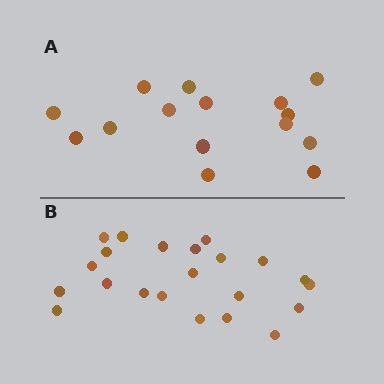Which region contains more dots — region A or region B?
Region B (the bottom region) has more dots.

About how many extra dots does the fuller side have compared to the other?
Region B has roughly 8 or so more dots than region A.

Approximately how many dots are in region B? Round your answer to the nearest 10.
About 20 dots. (The exact count is 22, which rounds to 20.)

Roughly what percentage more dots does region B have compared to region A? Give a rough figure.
About 45% more.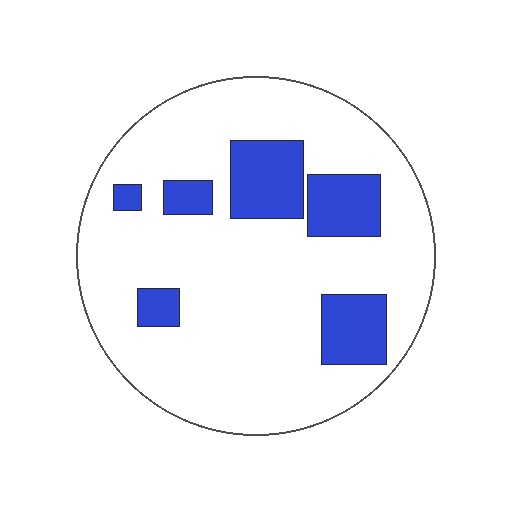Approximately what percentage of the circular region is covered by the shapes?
Approximately 20%.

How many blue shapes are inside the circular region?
6.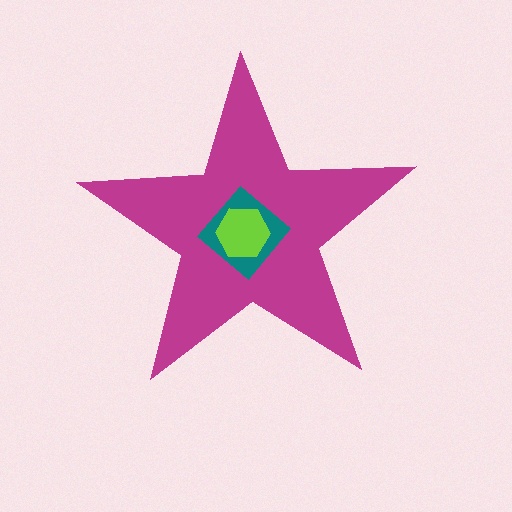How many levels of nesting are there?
3.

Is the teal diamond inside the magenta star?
Yes.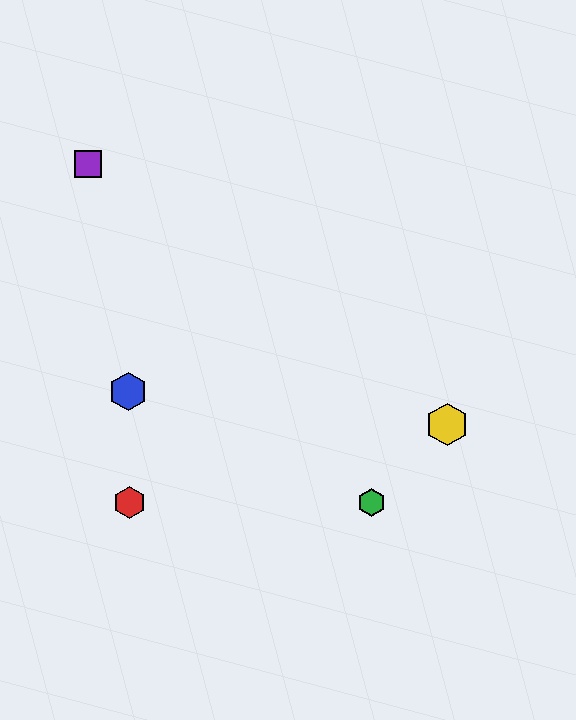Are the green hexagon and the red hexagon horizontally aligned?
Yes, both are at y≈502.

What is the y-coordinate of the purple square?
The purple square is at y≈164.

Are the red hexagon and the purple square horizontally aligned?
No, the red hexagon is at y≈502 and the purple square is at y≈164.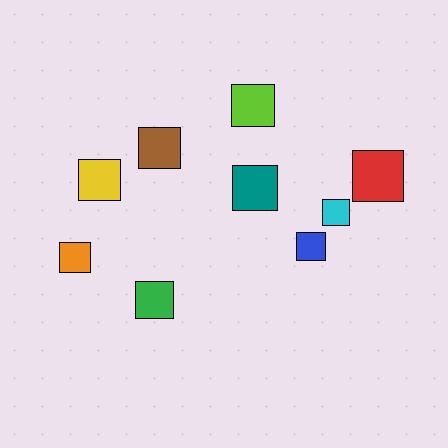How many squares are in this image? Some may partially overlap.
There are 9 squares.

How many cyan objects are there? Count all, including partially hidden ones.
There is 1 cyan object.